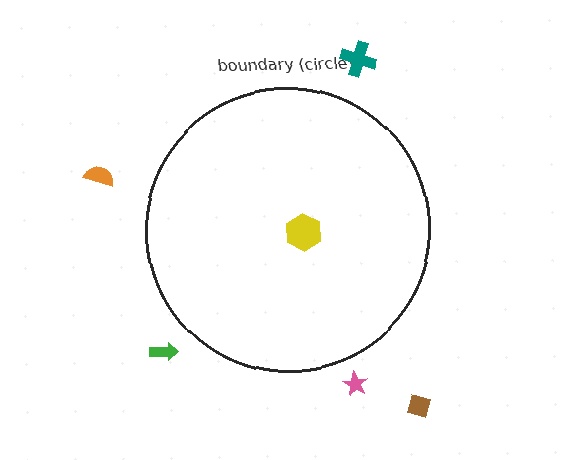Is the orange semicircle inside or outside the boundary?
Outside.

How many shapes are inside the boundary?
1 inside, 5 outside.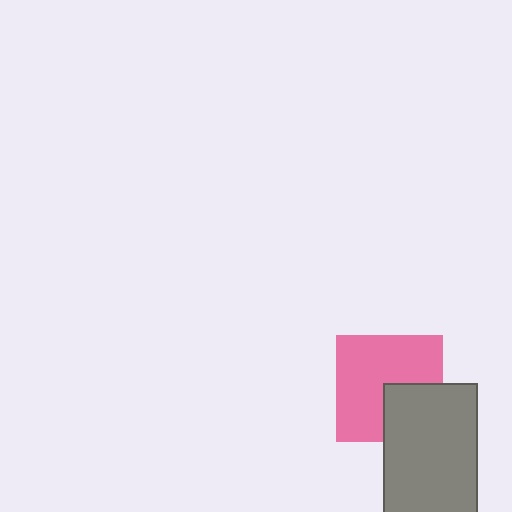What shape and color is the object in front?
The object in front is a gray rectangle.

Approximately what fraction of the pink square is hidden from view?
Roughly 30% of the pink square is hidden behind the gray rectangle.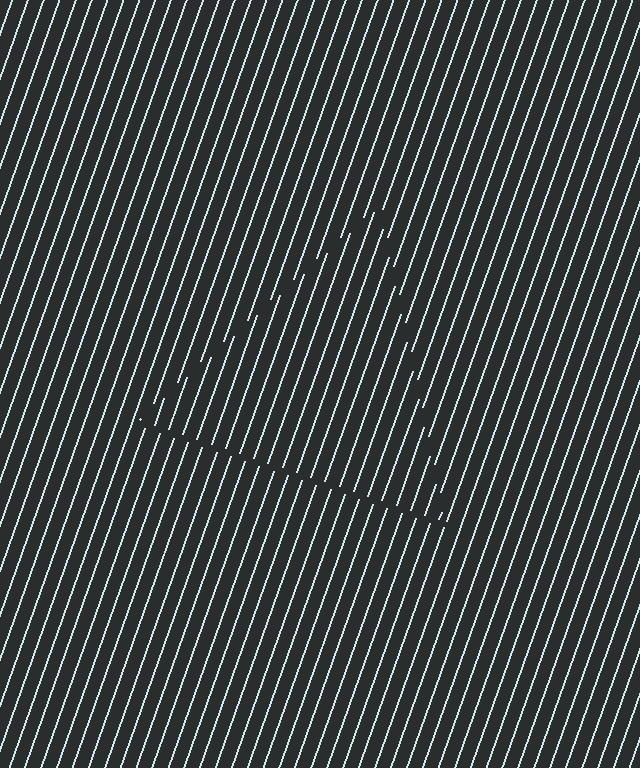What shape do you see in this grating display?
An illusory triangle. The interior of the shape contains the same grating, shifted by half a period — the contour is defined by the phase discontinuity where line-ends from the inner and outer gratings abut.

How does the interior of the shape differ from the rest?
The interior of the shape contains the same grating, shifted by half a period — the contour is defined by the phase discontinuity where line-ends from the inner and outer gratings abut.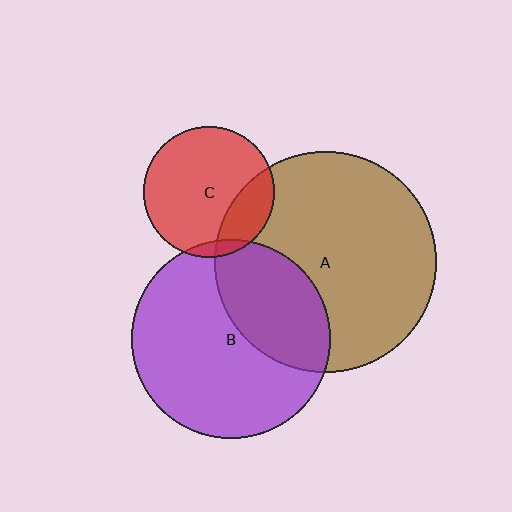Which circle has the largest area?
Circle A (brown).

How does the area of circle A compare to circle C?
Approximately 2.9 times.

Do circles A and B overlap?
Yes.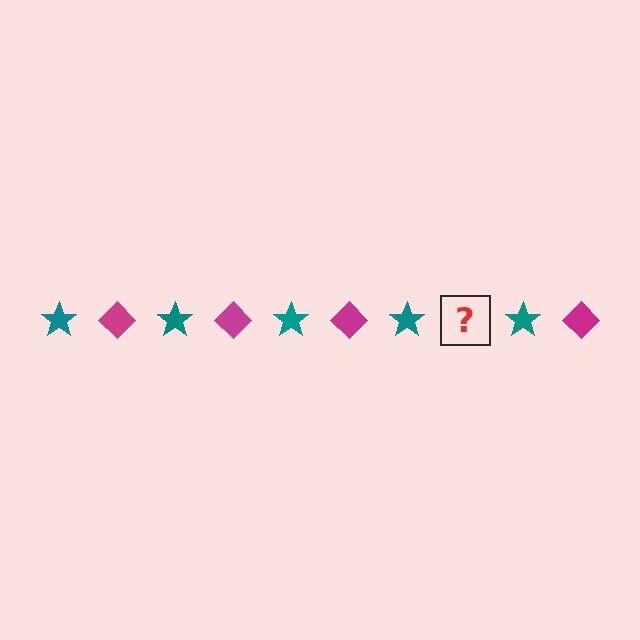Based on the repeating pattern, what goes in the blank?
The blank should be a magenta diamond.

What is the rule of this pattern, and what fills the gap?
The rule is that the pattern alternates between teal star and magenta diamond. The gap should be filled with a magenta diamond.